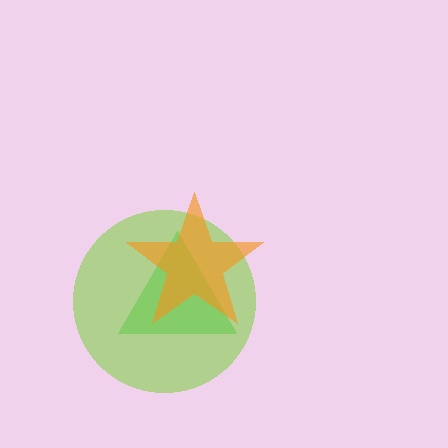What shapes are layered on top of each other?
The layered shapes are: a green triangle, a lime circle, an orange star.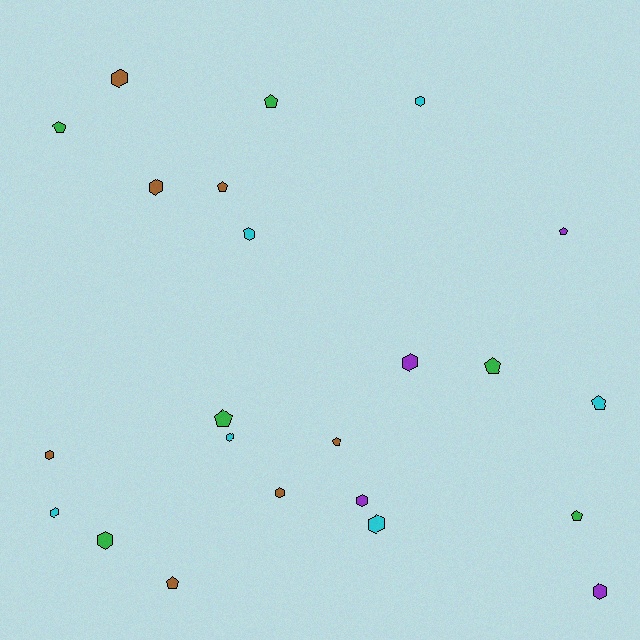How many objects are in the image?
There are 23 objects.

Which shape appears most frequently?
Hexagon, with 13 objects.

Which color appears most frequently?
Brown, with 7 objects.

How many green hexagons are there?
There is 1 green hexagon.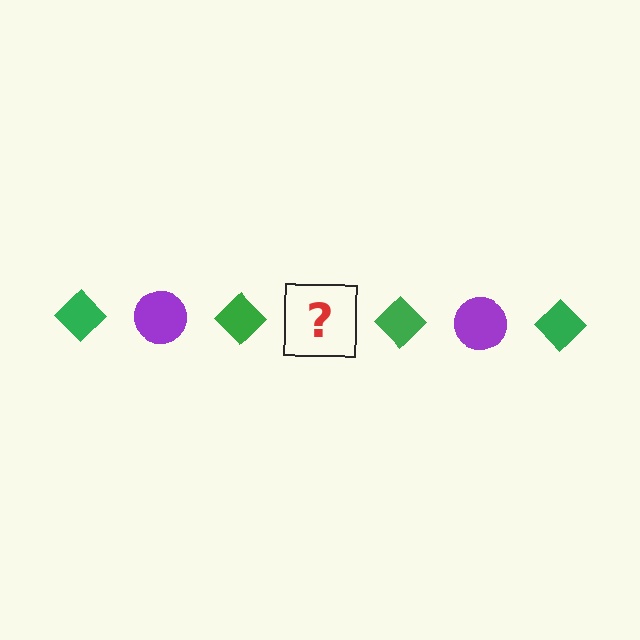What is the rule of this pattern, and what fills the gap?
The rule is that the pattern alternates between green diamond and purple circle. The gap should be filled with a purple circle.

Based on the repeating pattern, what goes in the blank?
The blank should be a purple circle.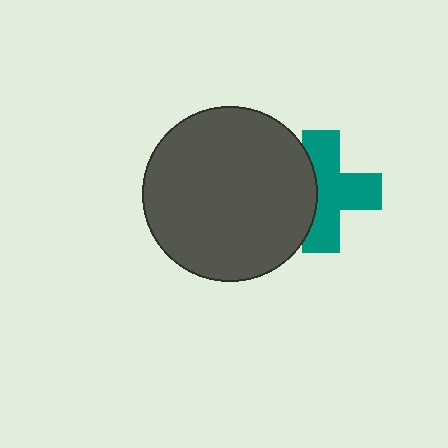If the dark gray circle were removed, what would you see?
You would see the complete teal cross.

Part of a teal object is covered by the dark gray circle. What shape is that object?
It is a cross.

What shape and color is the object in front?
The object in front is a dark gray circle.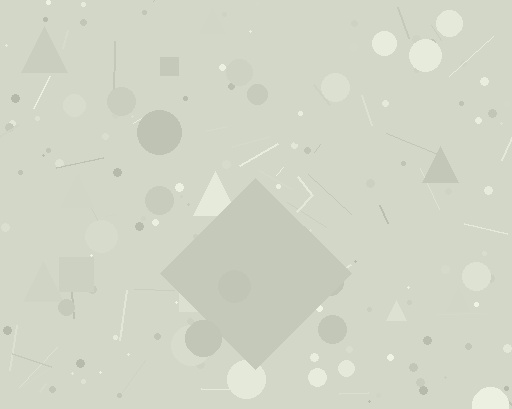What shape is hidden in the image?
A diamond is hidden in the image.